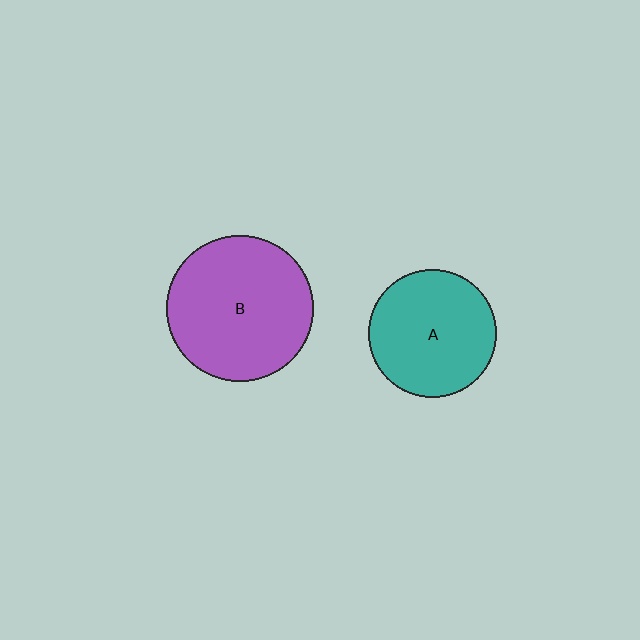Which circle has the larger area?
Circle B (purple).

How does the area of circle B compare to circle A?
Approximately 1.3 times.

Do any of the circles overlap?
No, none of the circles overlap.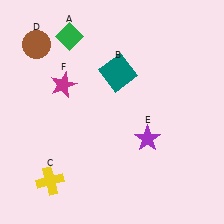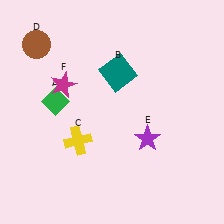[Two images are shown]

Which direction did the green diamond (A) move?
The green diamond (A) moved down.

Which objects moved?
The objects that moved are: the green diamond (A), the yellow cross (C).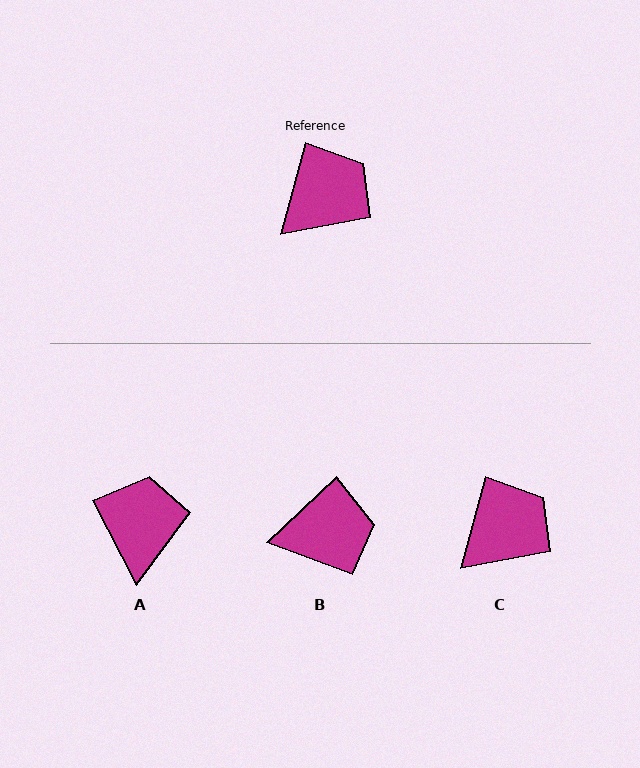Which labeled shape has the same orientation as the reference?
C.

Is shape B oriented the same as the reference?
No, it is off by about 31 degrees.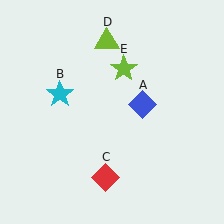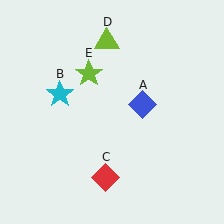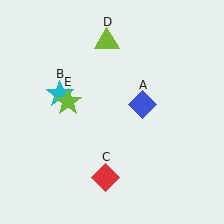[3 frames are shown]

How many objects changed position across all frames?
1 object changed position: lime star (object E).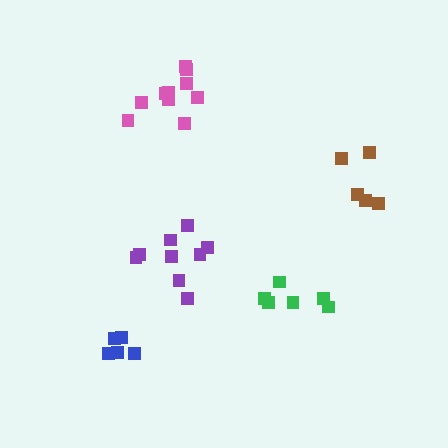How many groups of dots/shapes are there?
There are 5 groups.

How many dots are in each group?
Group 1: 10 dots, Group 2: 6 dots, Group 3: 5 dots, Group 4: 9 dots, Group 5: 5 dots (35 total).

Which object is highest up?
The pink cluster is topmost.